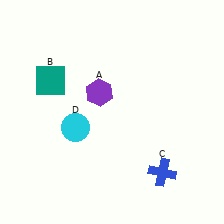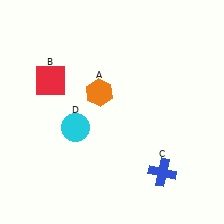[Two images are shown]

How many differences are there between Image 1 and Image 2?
There are 2 differences between the two images.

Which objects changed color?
A changed from purple to orange. B changed from teal to red.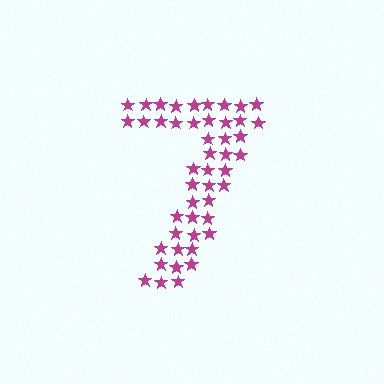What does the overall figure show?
The overall figure shows the digit 7.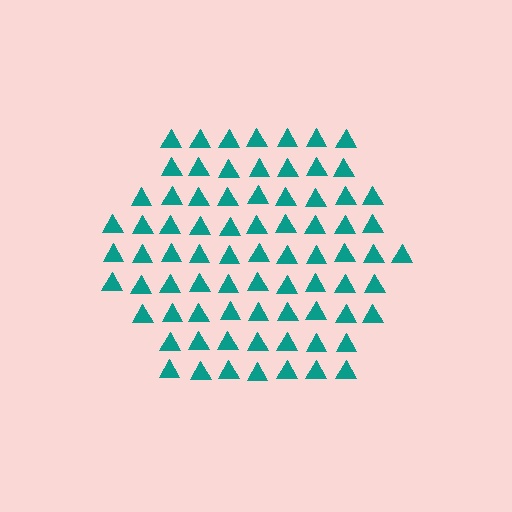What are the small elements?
The small elements are triangles.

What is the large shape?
The large shape is a hexagon.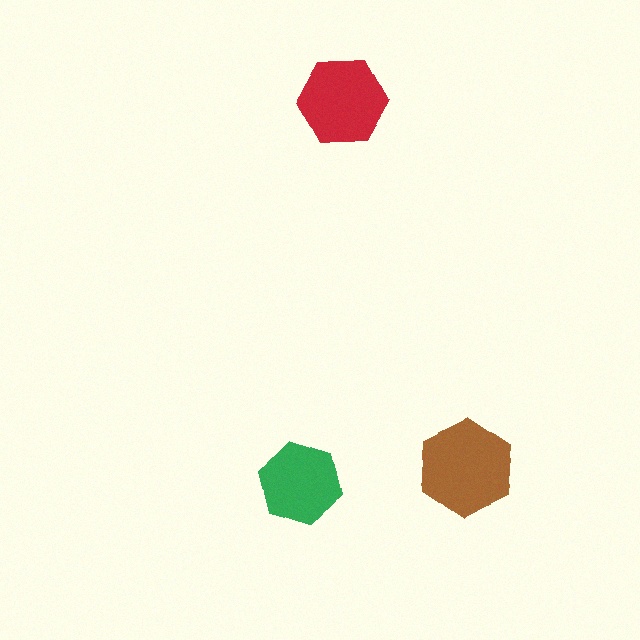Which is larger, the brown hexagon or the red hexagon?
The brown one.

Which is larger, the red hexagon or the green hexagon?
The red one.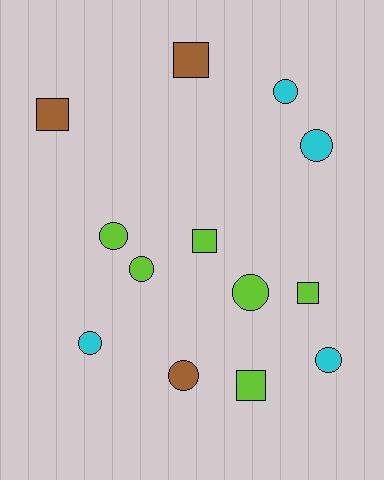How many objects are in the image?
There are 13 objects.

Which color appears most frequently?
Lime, with 6 objects.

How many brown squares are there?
There are 2 brown squares.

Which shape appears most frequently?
Circle, with 8 objects.